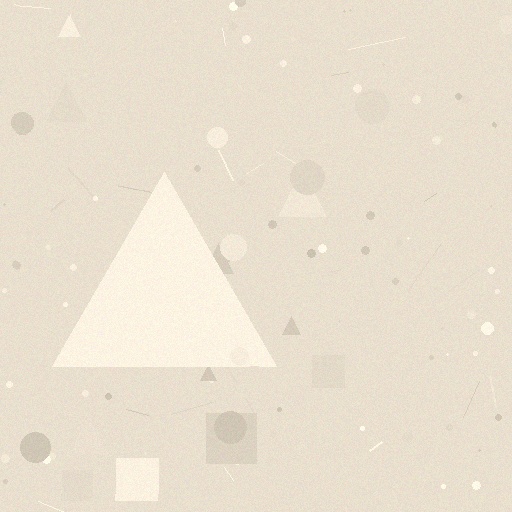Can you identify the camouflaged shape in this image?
The camouflaged shape is a triangle.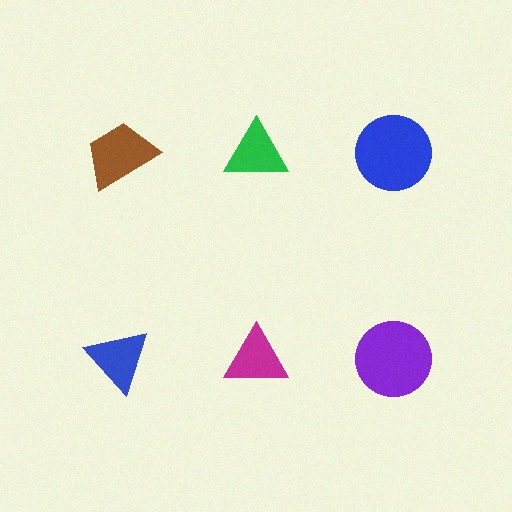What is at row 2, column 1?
A blue triangle.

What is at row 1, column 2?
A green triangle.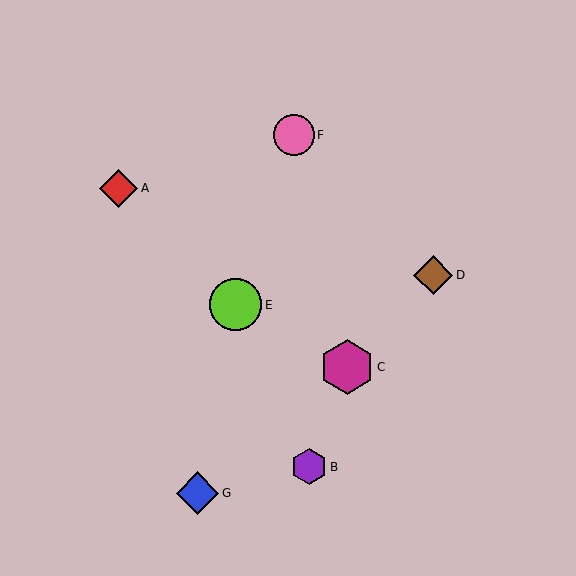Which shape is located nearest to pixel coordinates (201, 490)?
The blue diamond (labeled G) at (197, 493) is nearest to that location.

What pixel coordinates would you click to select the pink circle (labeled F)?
Click at (294, 135) to select the pink circle F.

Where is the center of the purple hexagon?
The center of the purple hexagon is at (309, 467).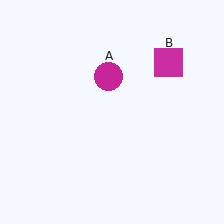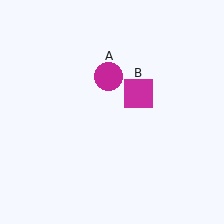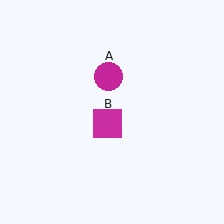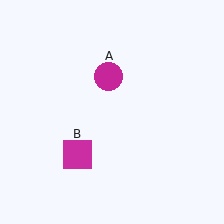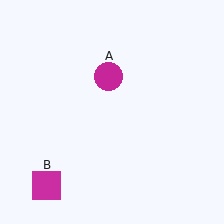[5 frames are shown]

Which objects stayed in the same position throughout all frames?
Magenta circle (object A) remained stationary.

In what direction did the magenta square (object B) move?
The magenta square (object B) moved down and to the left.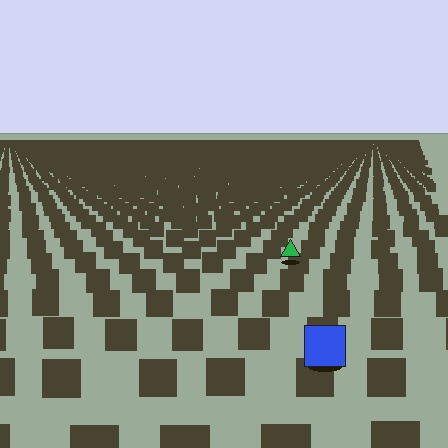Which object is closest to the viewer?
The blue square is closest. The texture marks near it are larger and more spread out.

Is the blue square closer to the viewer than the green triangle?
Yes. The blue square is closer — you can tell from the texture gradient: the ground texture is coarser near it.